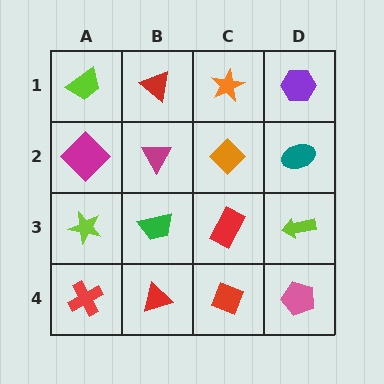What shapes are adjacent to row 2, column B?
A red triangle (row 1, column B), a green trapezoid (row 3, column B), a magenta diamond (row 2, column A), an orange diamond (row 2, column C).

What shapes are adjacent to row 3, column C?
An orange diamond (row 2, column C), a red diamond (row 4, column C), a green trapezoid (row 3, column B), a lime arrow (row 3, column D).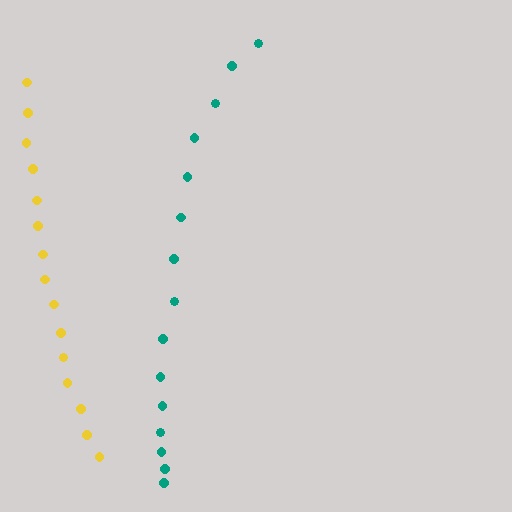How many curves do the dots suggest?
There are 2 distinct paths.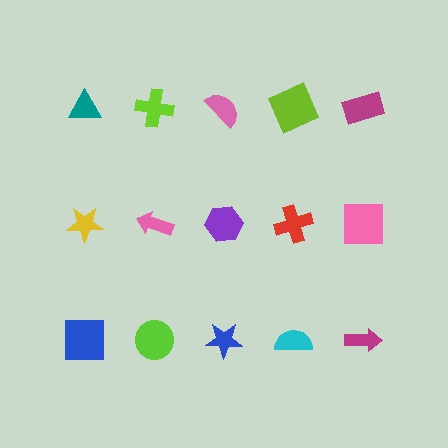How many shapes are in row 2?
5 shapes.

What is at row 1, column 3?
A pink semicircle.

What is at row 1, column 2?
A lime cross.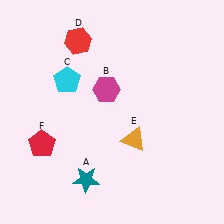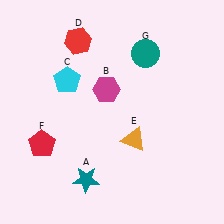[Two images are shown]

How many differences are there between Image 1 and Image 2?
There is 1 difference between the two images.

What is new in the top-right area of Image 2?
A teal circle (G) was added in the top-right area of Image 2.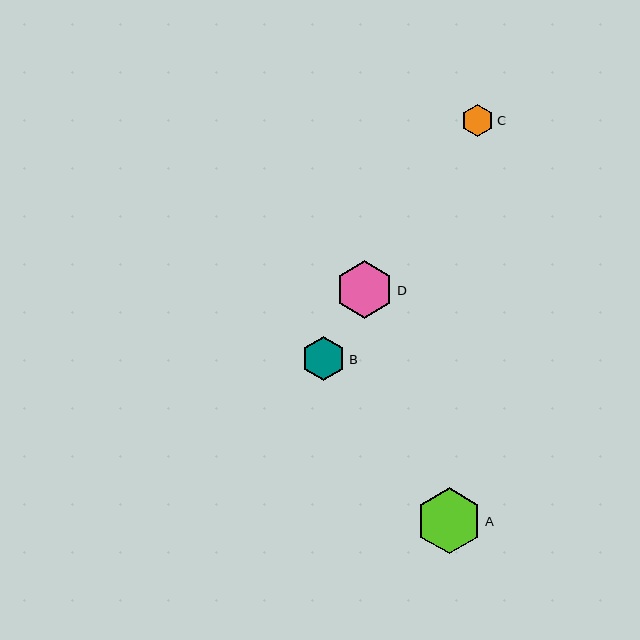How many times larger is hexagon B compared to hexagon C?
Hexagon B is approximately 1.3 times the size of hexagon C.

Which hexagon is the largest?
Hexagon A is the largest with a size of approximately 66 pixels.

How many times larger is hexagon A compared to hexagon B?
Hexagon A is approximately 1.5 times the size of hexagon B.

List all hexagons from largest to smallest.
From largest to smallest: A, D, B, C.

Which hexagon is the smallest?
Hexagon C is the smallest with a size of approximately 33 pixels.